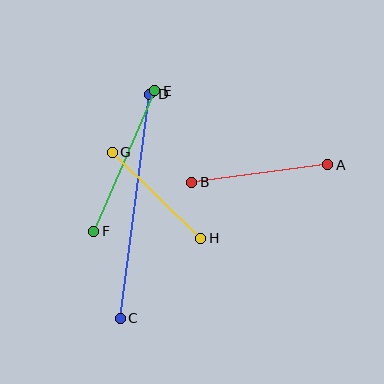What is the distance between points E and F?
The distance is approximately 153 pixels.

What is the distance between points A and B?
The distance is approximately 137 pixels.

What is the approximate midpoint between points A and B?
The midpoint is at approximately (260, 174) pixels.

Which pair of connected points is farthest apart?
Points C and D are farthest apart.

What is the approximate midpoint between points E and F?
The midpoint is at approximately (124, 161) pixels.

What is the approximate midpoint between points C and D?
The midpoint is at approximately (135, 206) pixels.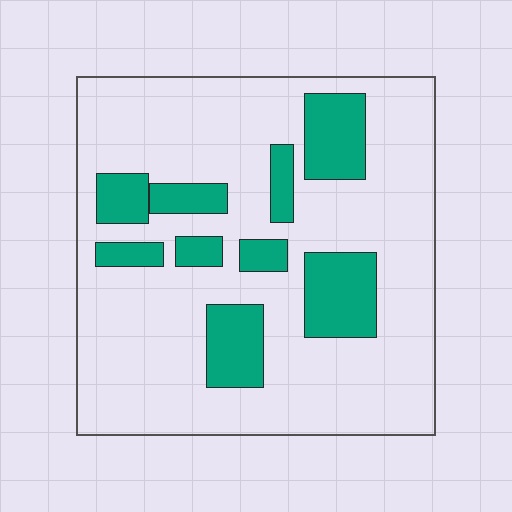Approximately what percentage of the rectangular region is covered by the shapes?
Approximately 20%.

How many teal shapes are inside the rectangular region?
9.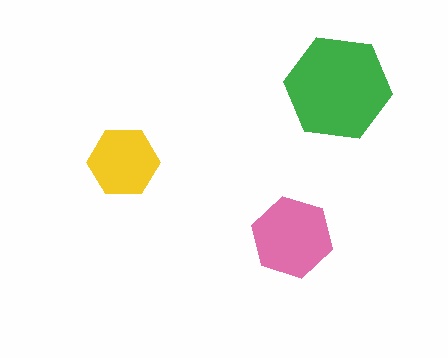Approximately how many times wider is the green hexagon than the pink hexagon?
About 1.5 times wider.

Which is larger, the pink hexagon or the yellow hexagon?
The pink one.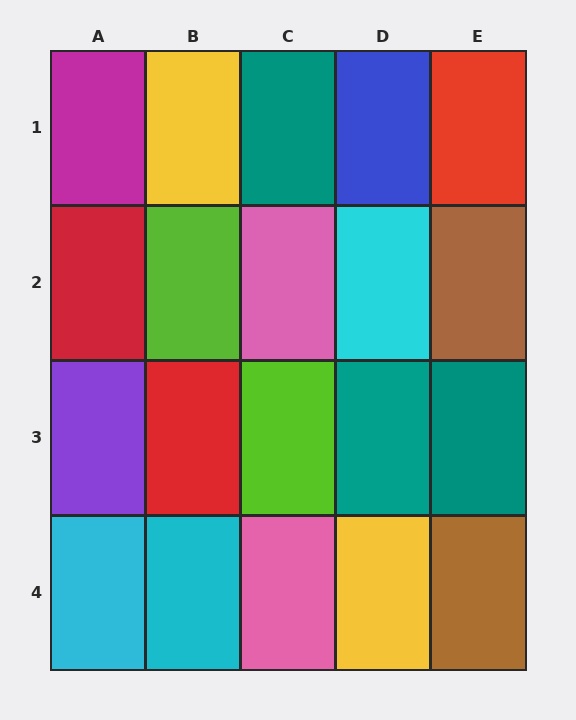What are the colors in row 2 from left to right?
Red, lime, pink, cyan, brown.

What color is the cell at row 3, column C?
Lime.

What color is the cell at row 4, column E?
Brown.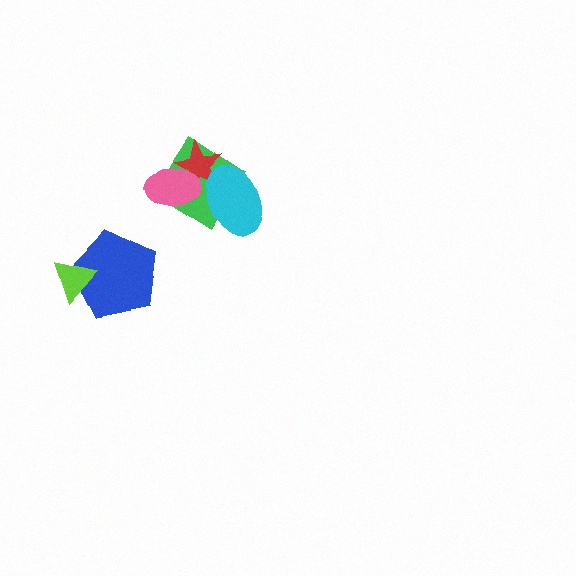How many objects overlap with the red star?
3 objects overlap with the red star.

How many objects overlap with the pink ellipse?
2 objects overlap with the pink ellipse.